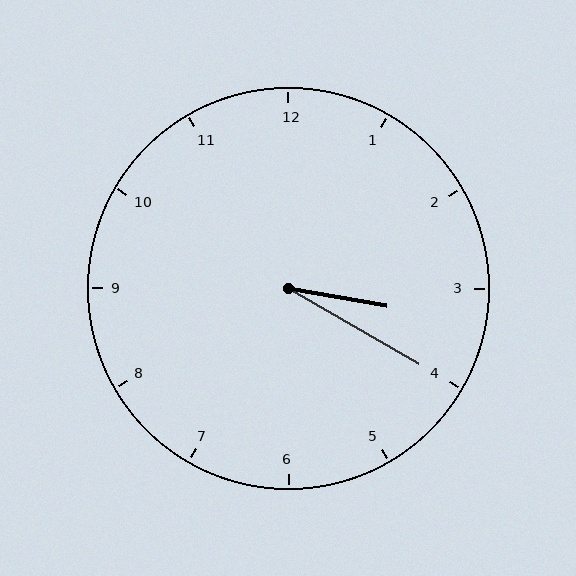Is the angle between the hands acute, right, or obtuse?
It is acute.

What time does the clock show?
3:20.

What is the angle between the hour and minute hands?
Approximately 20 degrees.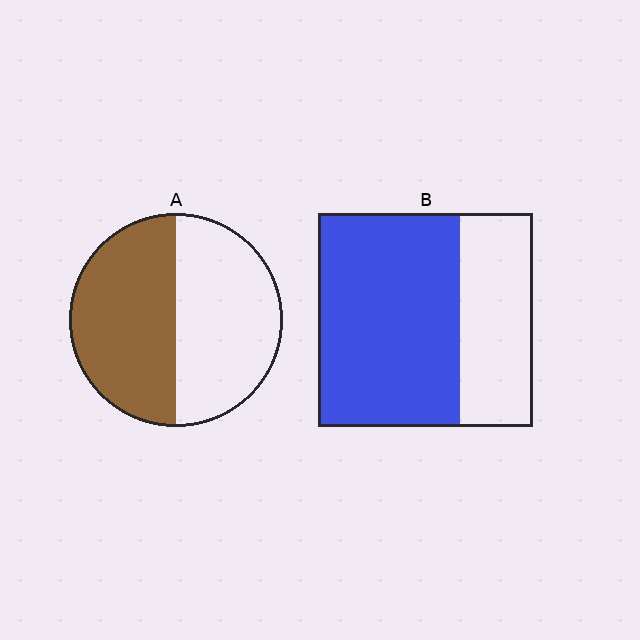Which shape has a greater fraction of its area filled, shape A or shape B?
Shape B.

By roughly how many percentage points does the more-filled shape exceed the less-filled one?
By roughly 15 percentage points (B over A).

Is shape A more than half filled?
Roughly half.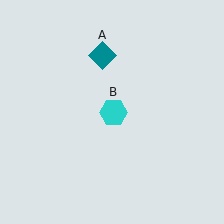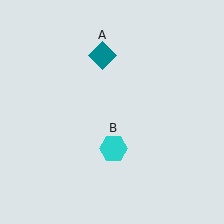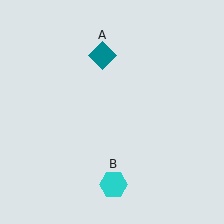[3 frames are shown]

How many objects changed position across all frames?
1 object changed position: cyan hexagon (object B).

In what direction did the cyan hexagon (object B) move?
The cyan hexagon (object B) moved down.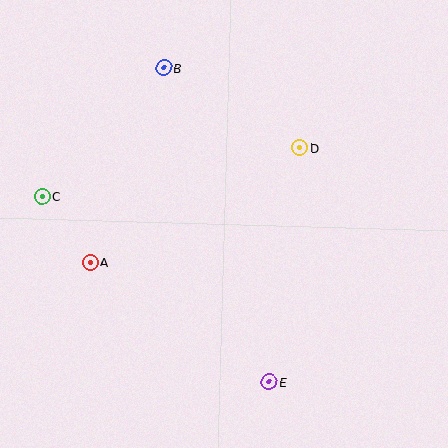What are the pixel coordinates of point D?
Point D is at (300, 148).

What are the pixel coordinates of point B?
Point B is at (164, 68).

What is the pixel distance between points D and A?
The distance between D and A is 239 pixels.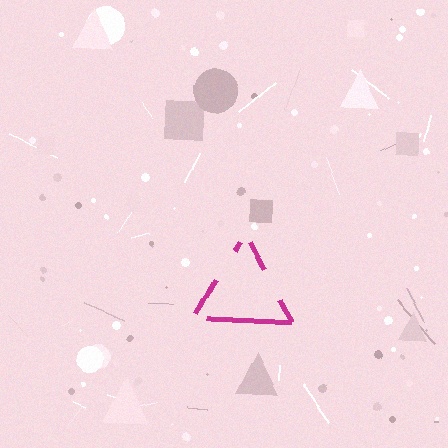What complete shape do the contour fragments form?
The contour fragments form a triangle.